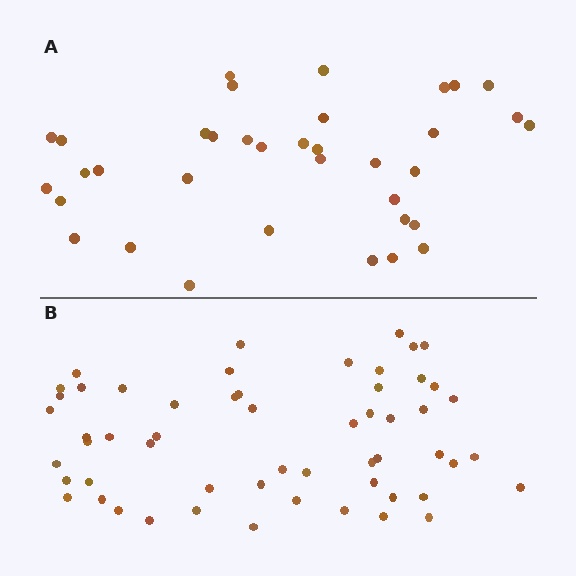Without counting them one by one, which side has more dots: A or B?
Region B (the bottom region) has more dots.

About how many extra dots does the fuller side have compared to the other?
Region B has approximately 20 more dots than region A.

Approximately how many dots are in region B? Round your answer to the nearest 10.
About 60 dots. (The exact count is 56, which rounds to 60.)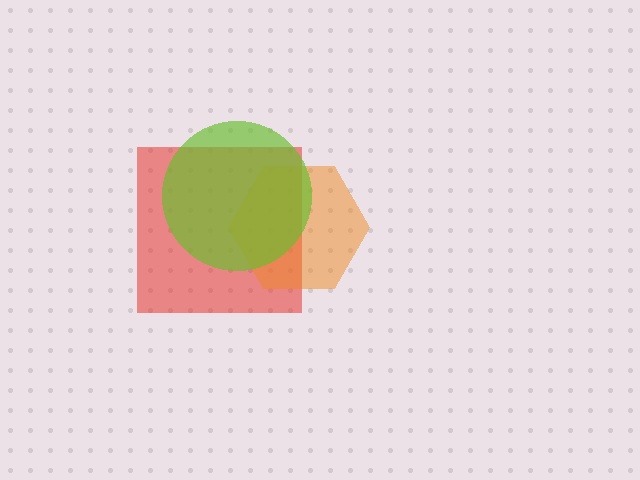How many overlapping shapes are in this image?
There are 3 overlapping shapes in the image.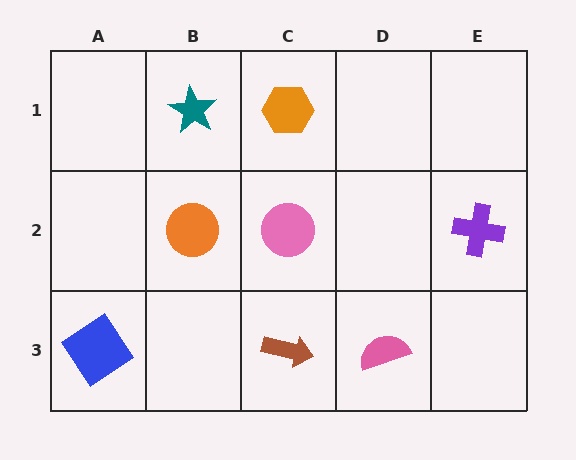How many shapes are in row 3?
3 shapes.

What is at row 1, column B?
A teal star.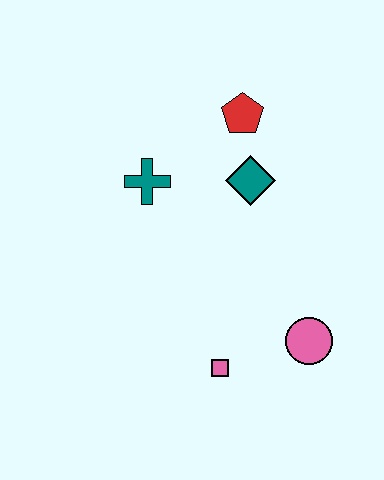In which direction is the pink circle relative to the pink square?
The pink circle is to the right of the pink square.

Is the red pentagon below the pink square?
No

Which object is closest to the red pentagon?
The teal diamond is closest to the red pentagon.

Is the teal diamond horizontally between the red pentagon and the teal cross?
No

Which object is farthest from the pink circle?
The red pentagon is farthest from the pink circle.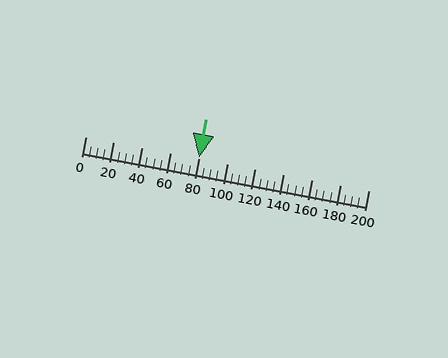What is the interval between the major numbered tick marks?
The major tick marks are spaced 20 units apart.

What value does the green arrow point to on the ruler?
The green arrow points to approximately 80.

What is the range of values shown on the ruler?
The ruler shows values from 0 to 200.